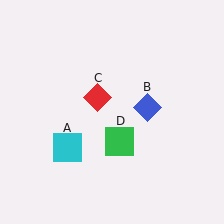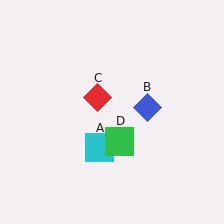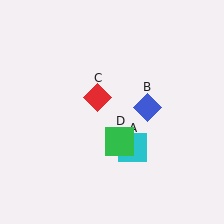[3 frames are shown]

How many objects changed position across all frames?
1 object changed position: cyan square (object A).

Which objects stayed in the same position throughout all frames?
Blue diamond (object B) and red diamond (object C) and green square (object D) remained stationary.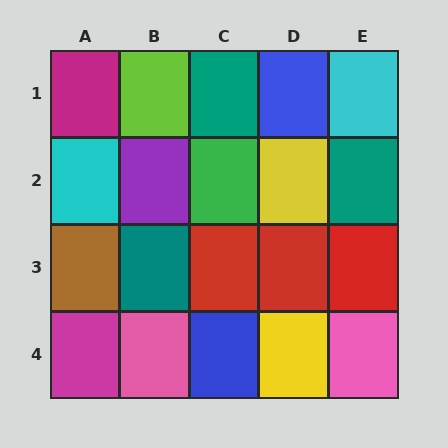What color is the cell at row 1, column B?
Lime.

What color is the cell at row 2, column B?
Purple.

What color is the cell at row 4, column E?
Pink.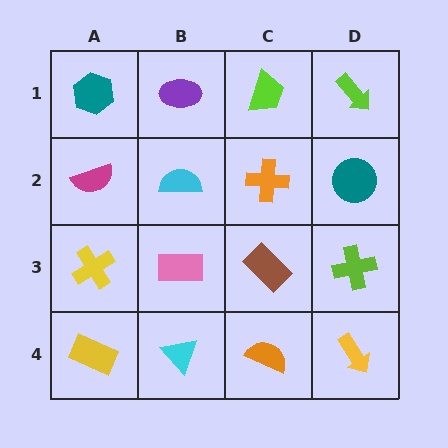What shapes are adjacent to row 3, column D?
A teal circle (row 2, column D), a yellow arrow (row 4, column D), a brown rectangle (row 3, column C).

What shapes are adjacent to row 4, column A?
A yellow cross (row 3, column A), a cyan triangle (row 4, column B).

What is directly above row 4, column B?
A pink rectangle.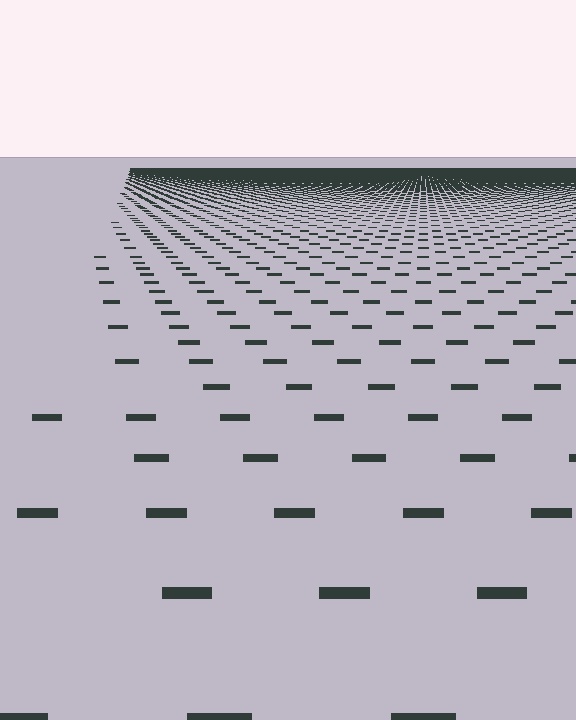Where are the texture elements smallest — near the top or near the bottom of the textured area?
Near the top.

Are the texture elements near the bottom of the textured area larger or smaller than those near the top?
Larger. Near the bottom, elements are closer to the viewer and appear at a bigger on-screen size.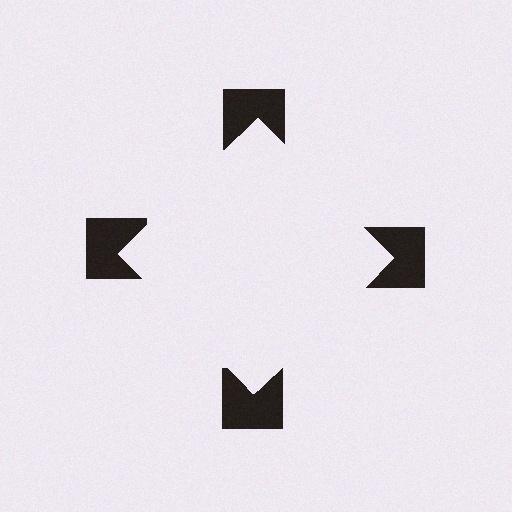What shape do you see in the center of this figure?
An illusory square — its edges are inferred from the aligned wedge cuts in the notched squares, not physically drawn.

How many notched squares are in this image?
There are 4 — one at each vertex of the illusory square.